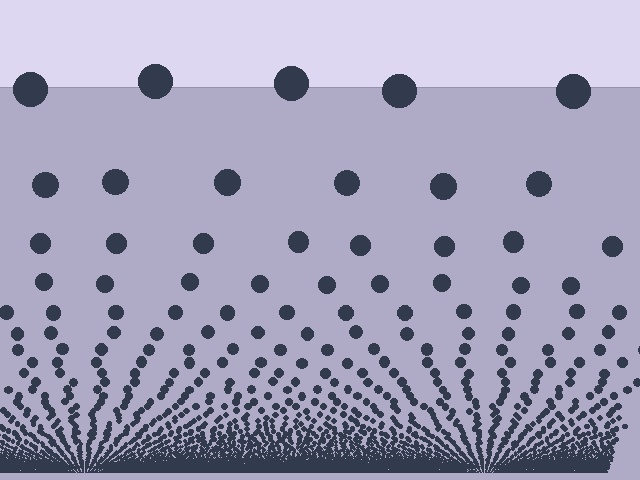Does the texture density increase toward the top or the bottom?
Density increases toward the bottom.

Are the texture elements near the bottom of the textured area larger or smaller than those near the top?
Smaller. The gradient is inverted — elements near the bottom are smaller and denser.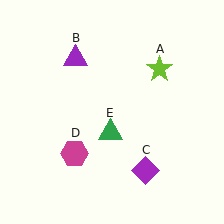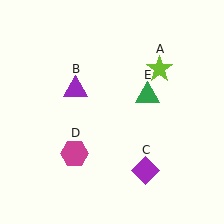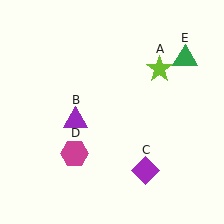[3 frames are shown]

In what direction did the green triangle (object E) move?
The green triangle (object E) moved up and to the right.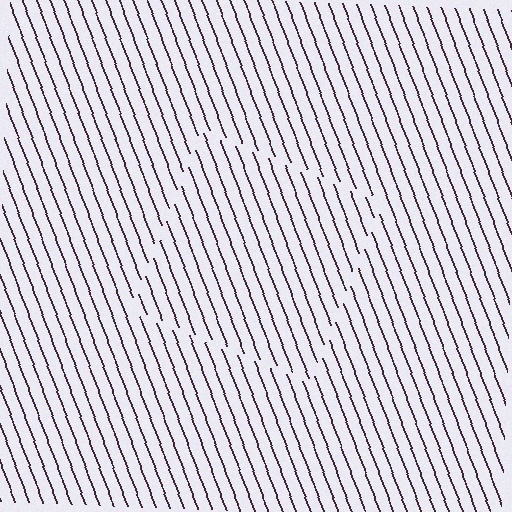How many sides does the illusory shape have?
4 sides — the line-ends trace a square.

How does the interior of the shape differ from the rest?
The interior of the shape contains the same grating, shifted by half a period — the contour is defined by the phase discontinuity where line-ends from the inner and outer gratings abut.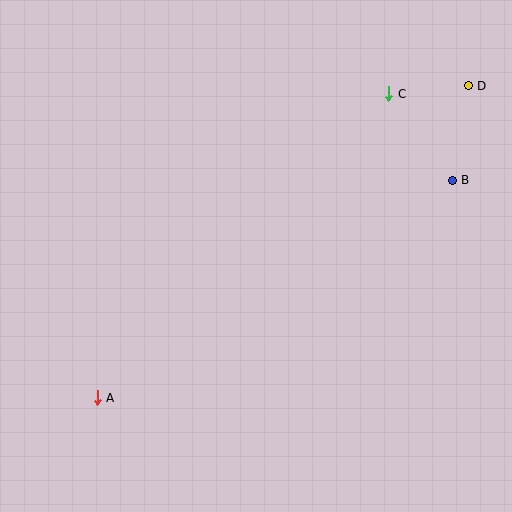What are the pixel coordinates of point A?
Point A is at (97, 398).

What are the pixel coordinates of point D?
Point D is at (468, 86).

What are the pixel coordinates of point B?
Point B is at (452, 180).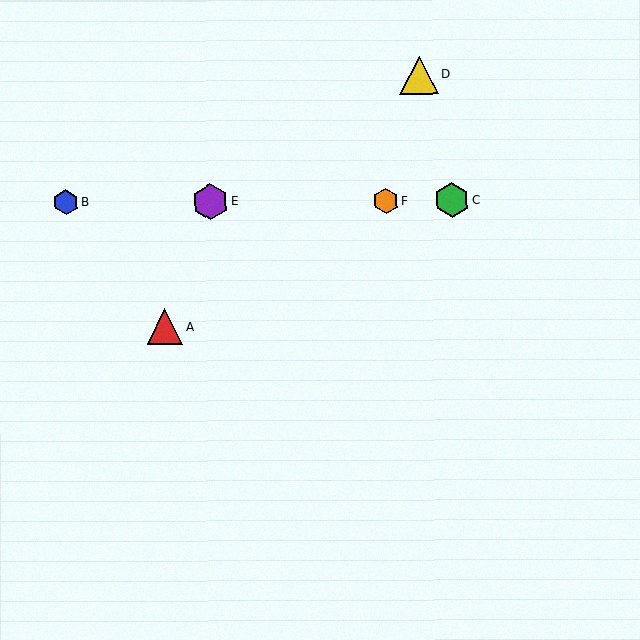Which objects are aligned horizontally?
Objects B, C, E, F are aligned horizontally.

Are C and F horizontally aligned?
Yes, both are at y≈201.